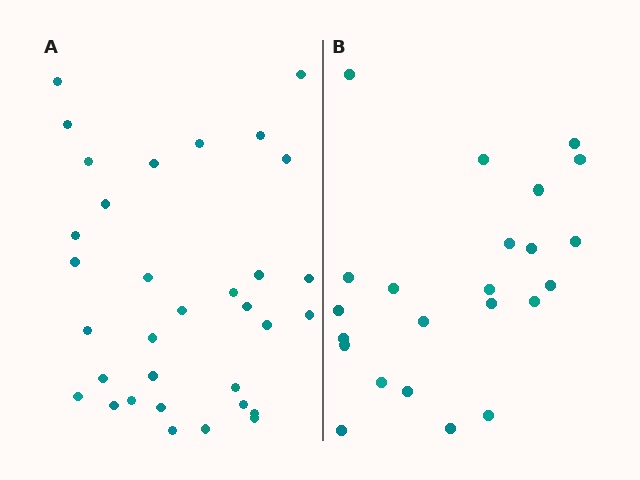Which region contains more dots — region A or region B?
Region A (the left region) has more dots.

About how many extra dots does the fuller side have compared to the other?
Region A has roughly 10 or so more dots than region B.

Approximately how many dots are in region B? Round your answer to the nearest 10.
About 20 dots. (The exact count is 23, which rounds to 20.)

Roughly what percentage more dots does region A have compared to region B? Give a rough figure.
About 45% more.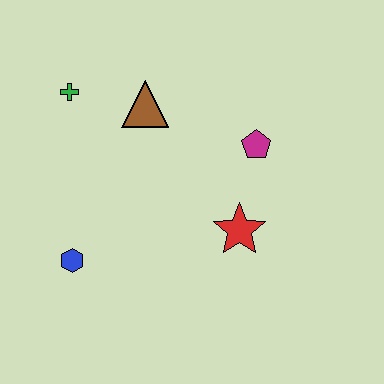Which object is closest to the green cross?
The brown triangle is closest to the green cross.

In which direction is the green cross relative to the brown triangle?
The green cross is to the left of the brown triangle.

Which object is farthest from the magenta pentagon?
The blue hexagon is farthest from the magenta pentagon.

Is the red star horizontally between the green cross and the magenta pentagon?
Yes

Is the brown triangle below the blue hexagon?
No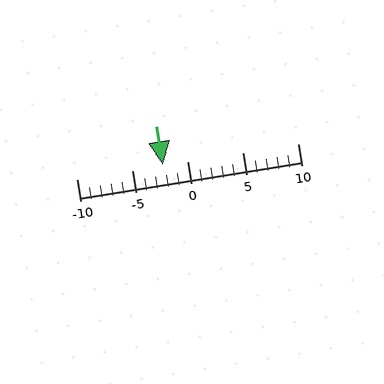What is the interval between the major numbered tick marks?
The major tick marks are spaced 5 units apart.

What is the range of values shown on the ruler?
The ruler shows values from -10 to 10.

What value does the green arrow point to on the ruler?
The green arrow points to approximately -2.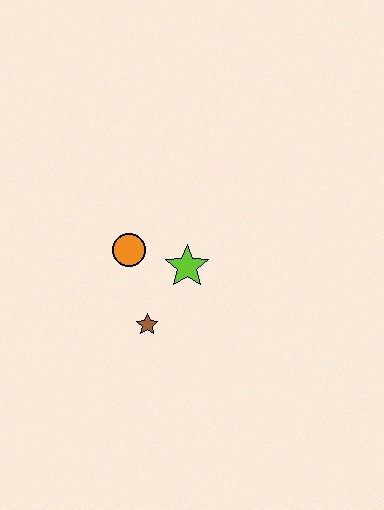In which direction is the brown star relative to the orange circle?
The brown star is below the orange circle.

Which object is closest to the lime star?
The orange circle is closest to the lime star.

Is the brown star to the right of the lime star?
No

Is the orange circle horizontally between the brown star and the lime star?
No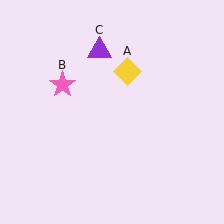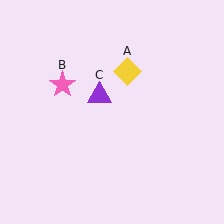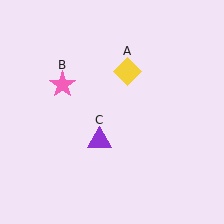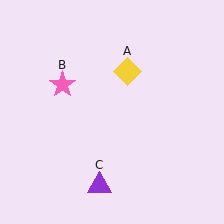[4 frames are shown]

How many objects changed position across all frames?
1 object changed position: purple triangle (object C).